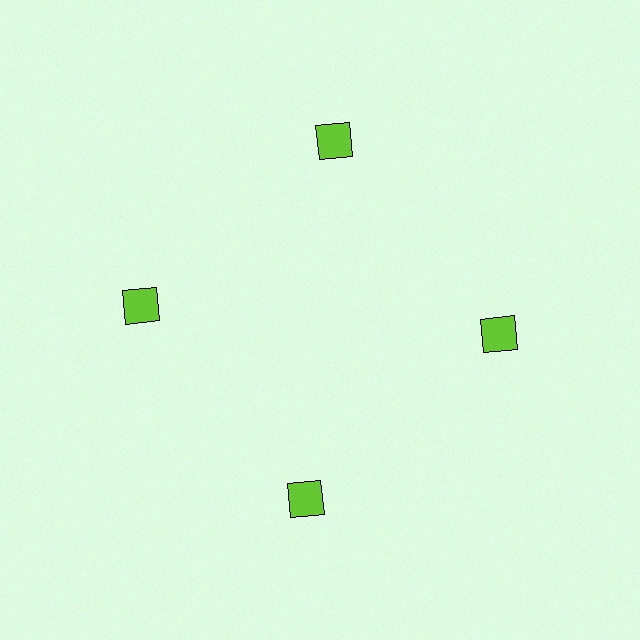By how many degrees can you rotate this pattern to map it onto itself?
The pattern maps onto itself every 90 degrees of rotation.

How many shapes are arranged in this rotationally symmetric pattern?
There are 4 shapes, arranged in 4 groups of 1.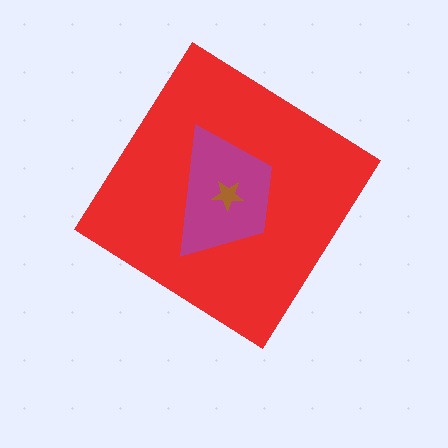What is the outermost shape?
The red diamond.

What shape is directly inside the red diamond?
The magenta trapezoid.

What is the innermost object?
The brown star.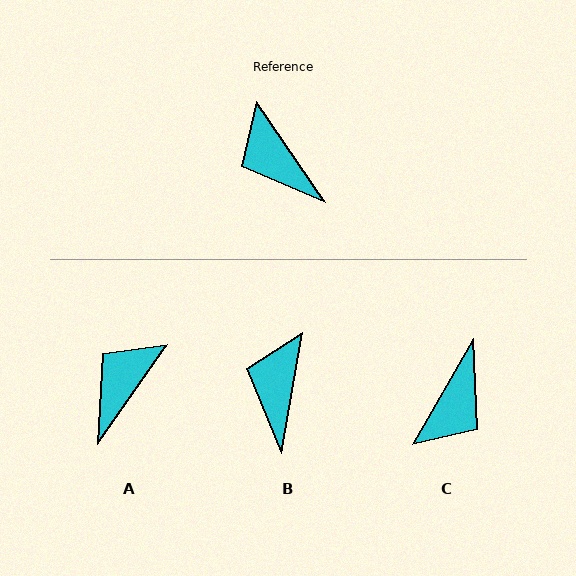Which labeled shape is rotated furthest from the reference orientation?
C, about 116 degrees away.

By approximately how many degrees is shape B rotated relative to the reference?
Approximately 44 degrees clockwise.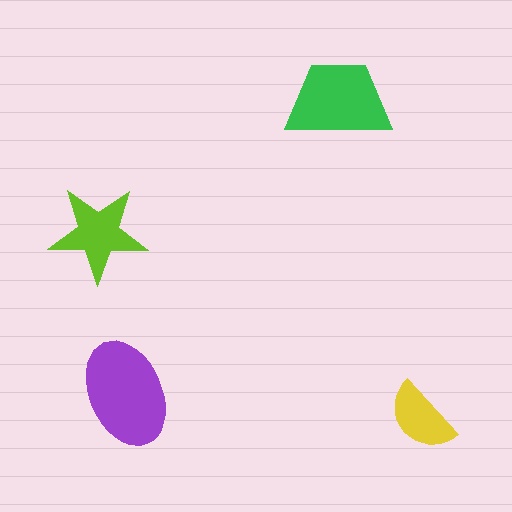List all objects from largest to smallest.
The purple ellipse, the green trapezoid, the lime star, the yellow semicircle.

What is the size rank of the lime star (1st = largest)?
3rd.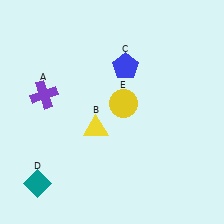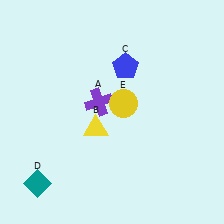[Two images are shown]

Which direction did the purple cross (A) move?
The purple cross (A) moved right.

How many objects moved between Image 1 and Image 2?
1 object moved between the two images.